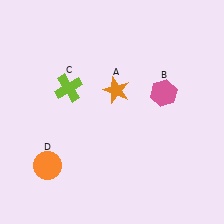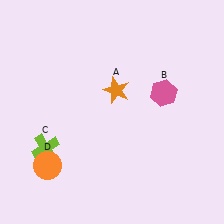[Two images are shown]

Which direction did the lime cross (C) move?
The lime cross (C) moved down.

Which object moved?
The lime cross (C) moved down.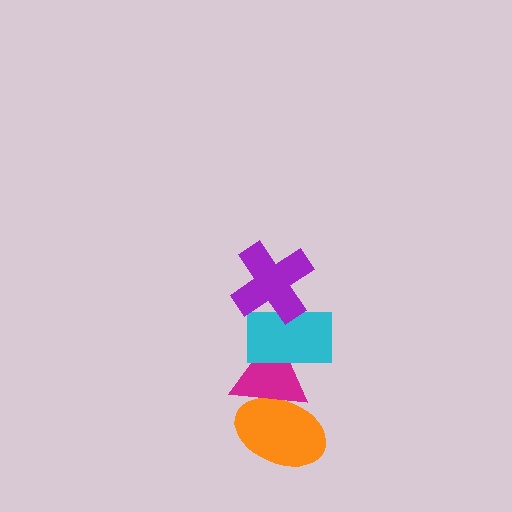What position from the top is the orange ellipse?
The orange ellipse is 4th from the top.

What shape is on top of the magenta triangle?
The cyan rectangle is on top of the magenta triangle.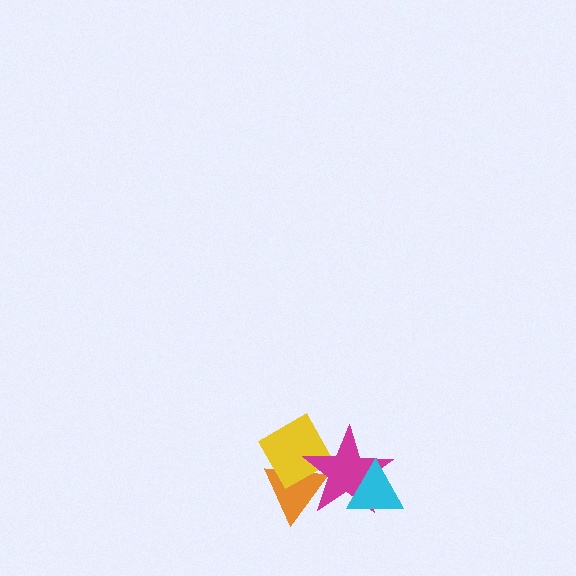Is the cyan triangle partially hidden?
No, no other shape covers it.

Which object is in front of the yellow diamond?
The magenta star is in front of the yellow diamond.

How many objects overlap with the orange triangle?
2 objects overlap with the orange triangle.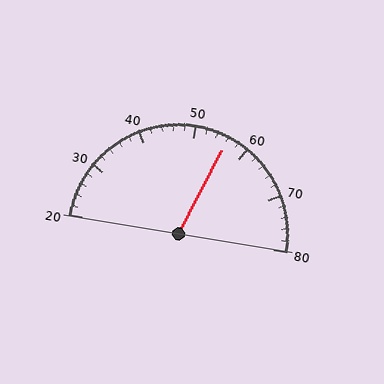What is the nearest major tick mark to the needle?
The nearest major tick mark is 60.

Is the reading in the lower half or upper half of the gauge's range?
The reading is in the upper half of the range (20 to 80).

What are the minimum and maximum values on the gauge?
The gauge ranges from 20 to 80.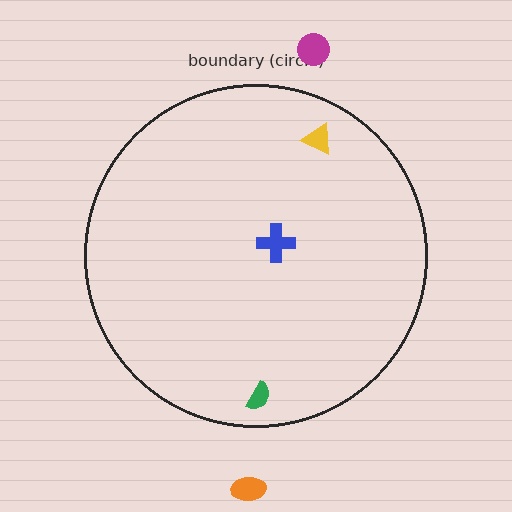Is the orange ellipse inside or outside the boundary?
Outside.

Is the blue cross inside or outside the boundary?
Inside.